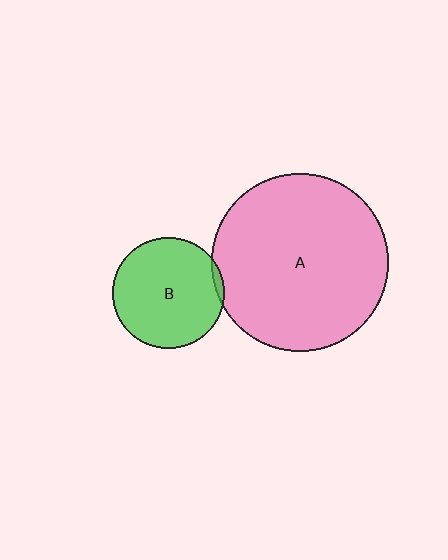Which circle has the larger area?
Circle A (pink).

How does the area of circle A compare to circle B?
Approximately 2.5 times.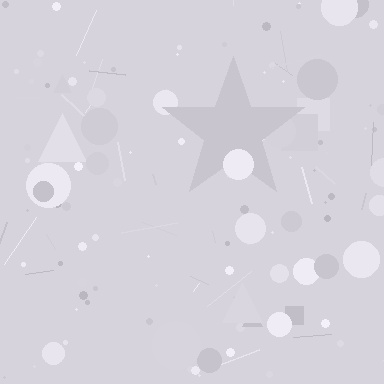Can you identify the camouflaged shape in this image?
The camouflaged shape is a star.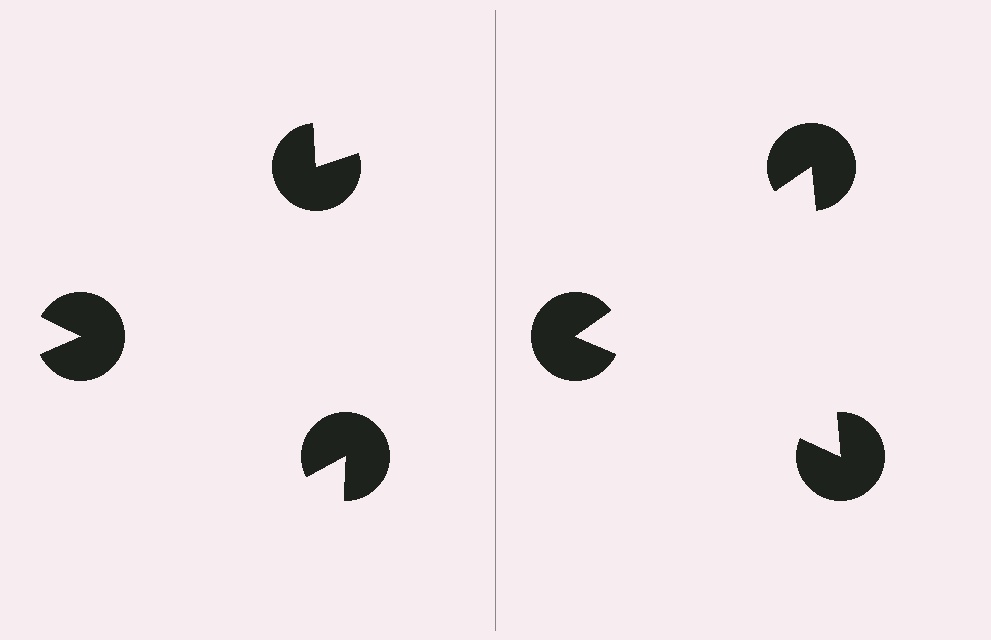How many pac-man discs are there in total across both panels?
6 — 3 on each side.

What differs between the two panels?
The pac-man discs are positioned identically on both sides; only the wedge orientations differ. On the right they align to a triangle; on the left they are misaligned.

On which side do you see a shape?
An illusory triangle appears on the right side. On the left side the wedge cuts are rotated, so no coherent shape forms.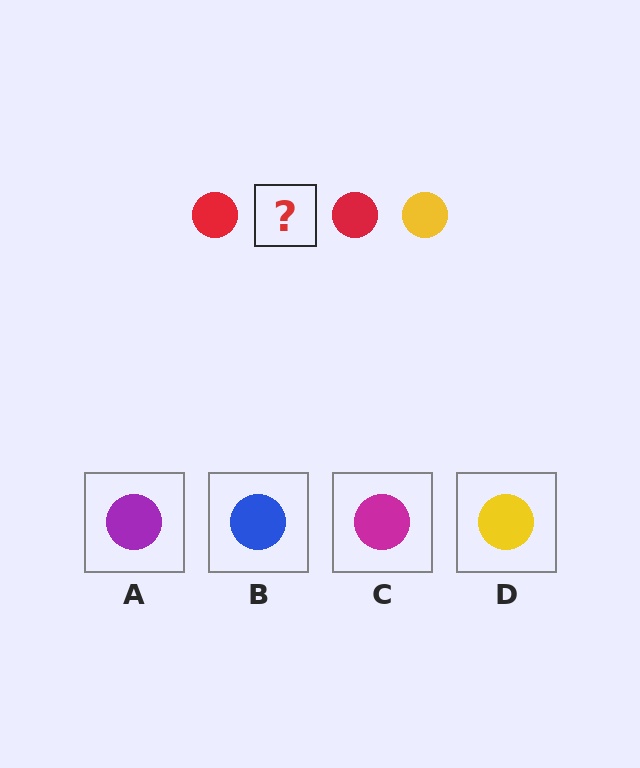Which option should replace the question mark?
Option D.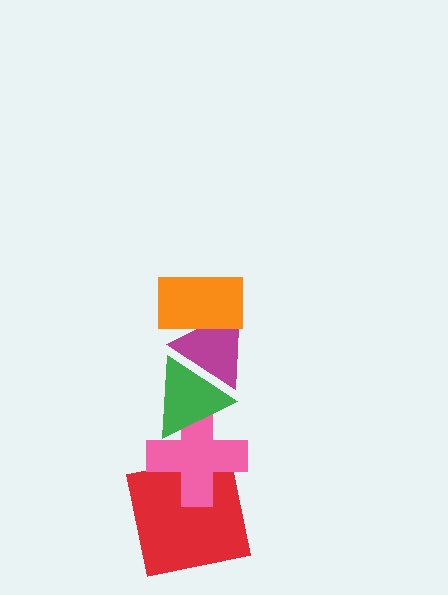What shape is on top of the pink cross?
The green triangle is on top of the pink cross.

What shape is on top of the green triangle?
The magenta triangle is on top of the green triangle.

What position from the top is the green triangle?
The green triangle is 3rd from the top.